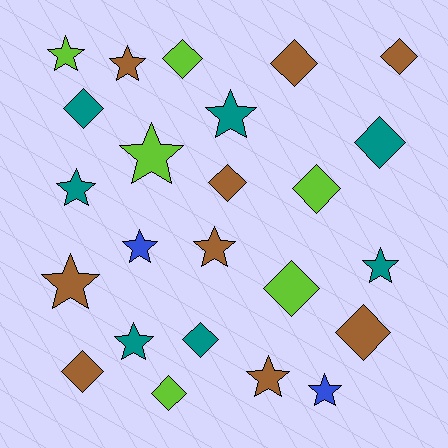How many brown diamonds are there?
There are 5 brown diamonds.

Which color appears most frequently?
Brown, with 9 objects.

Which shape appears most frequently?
Diamond, with 12 objects.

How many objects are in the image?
There are 24 objects.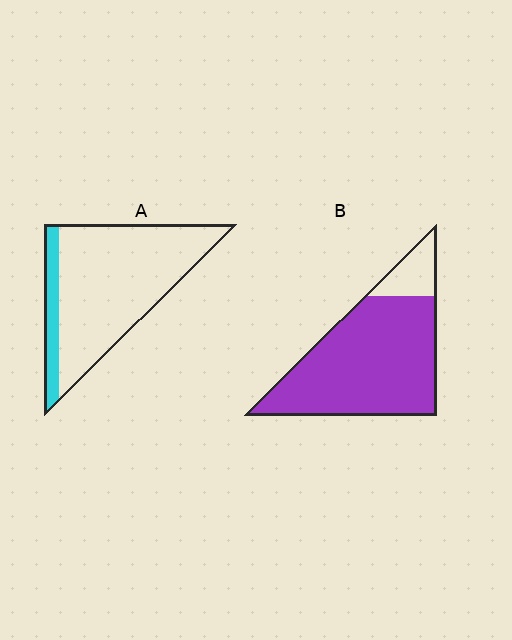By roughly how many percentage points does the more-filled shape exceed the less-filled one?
By roughly 70 percentage points (B over A).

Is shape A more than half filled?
No.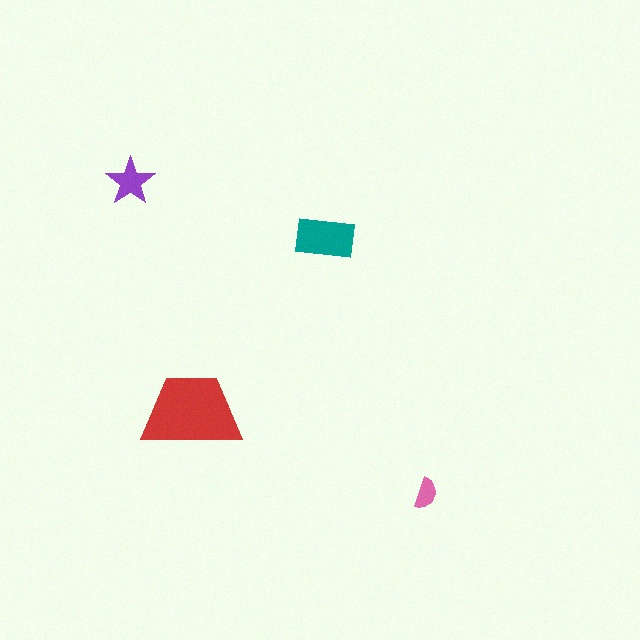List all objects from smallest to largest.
The pink semicircle, the purple star, the teal rectangle, the red trapezoid.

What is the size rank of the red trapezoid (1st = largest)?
1st.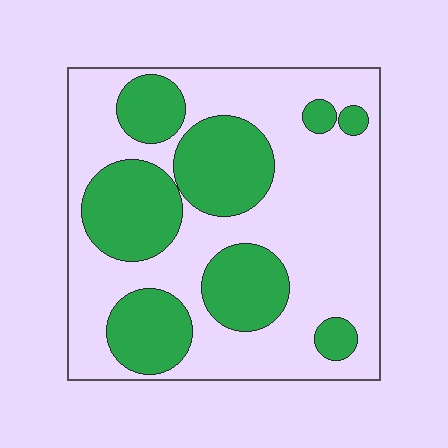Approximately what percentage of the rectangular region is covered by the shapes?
Approximately 35%.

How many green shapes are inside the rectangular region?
8.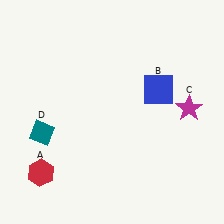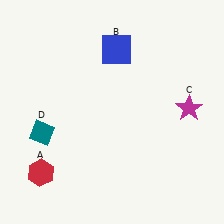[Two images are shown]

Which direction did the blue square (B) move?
The blue square (B) moved left.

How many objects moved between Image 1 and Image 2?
1 object moved between the two images.